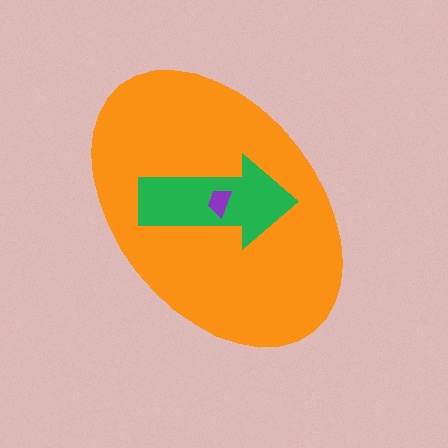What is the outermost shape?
The orange ellipse.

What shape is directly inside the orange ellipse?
The green arrow.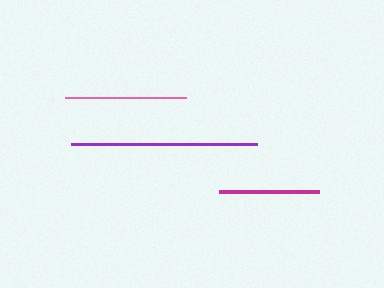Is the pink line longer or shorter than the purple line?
The purple line is longer than the pink line.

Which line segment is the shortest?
The magenta line is the shortest at approximately 100 pixels.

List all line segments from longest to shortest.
From longest to shortest: purple, pink, magenta.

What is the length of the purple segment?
The purple segment is approximately 186 pixels long.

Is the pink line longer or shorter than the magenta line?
The pink line is longer than the magenta line.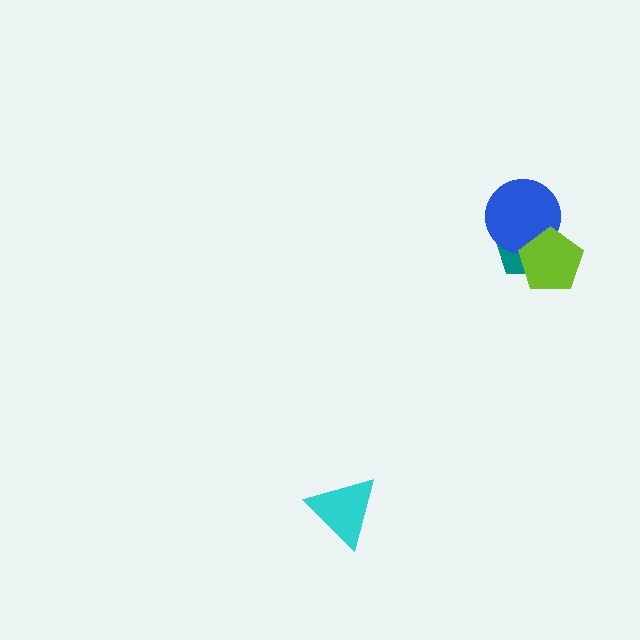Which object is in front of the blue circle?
The lime pentagon is in front of the blue circle.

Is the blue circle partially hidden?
Yes, it is partially covered by another shape.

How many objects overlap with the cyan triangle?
0 objects overlap with the cyan triangle.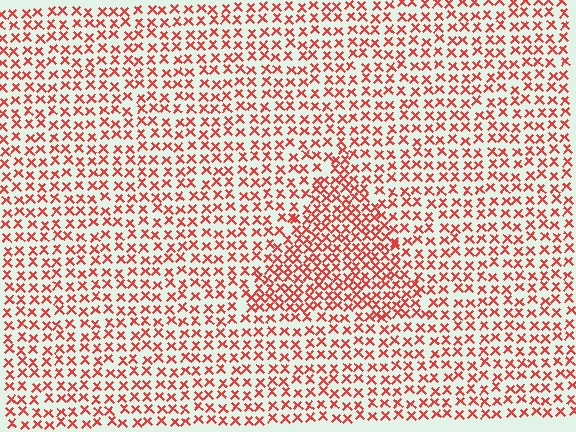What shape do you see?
I see a triangle.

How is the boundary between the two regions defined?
The boundary is defined by a change in element density (approximately 1.6x ratio). All elements are the same color, size, and shape.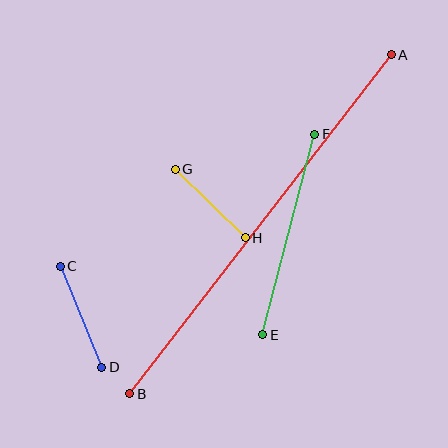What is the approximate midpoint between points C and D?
The midpoint is at approximately (81, 317) pixels.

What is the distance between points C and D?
The distance is approximately 109 pixels.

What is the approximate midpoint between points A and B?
The midpoint is at approximately (261, 224) pixels.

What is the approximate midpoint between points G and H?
The midpoint is at approximately (210, 203) pixels.